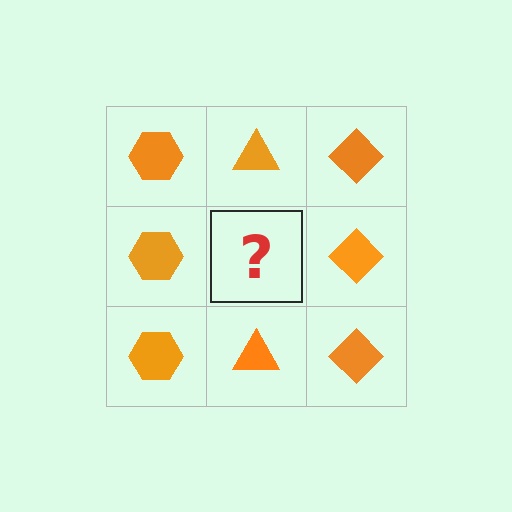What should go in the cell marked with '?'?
The missing cell should contain an orange triangle.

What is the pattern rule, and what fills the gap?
The rule is that each column has a consistent shape. The gap should be filled with an orange triangle.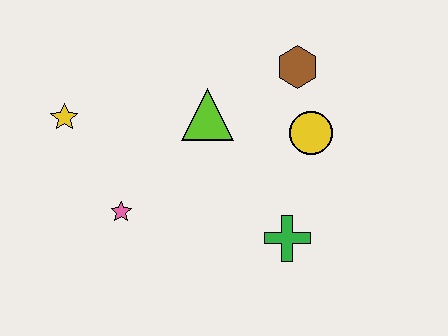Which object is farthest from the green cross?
The yellow star is farthest from the green cross.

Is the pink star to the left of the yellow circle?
Yes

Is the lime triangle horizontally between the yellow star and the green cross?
Yes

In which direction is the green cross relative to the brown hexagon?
The green cross is below the brown hexagon.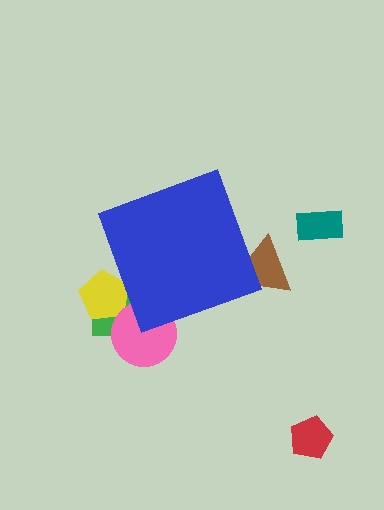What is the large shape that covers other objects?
A blue diamond.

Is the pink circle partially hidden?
Yes, the pink circle is partially hidden behind the blue diamond.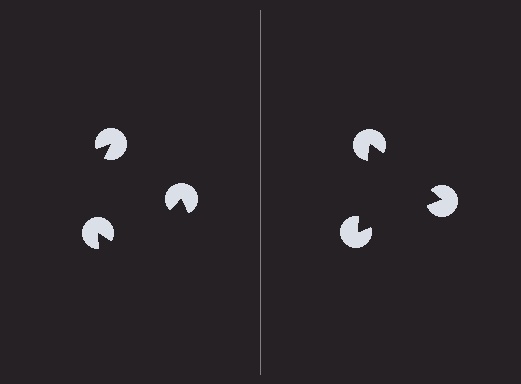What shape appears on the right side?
An illusory triangle.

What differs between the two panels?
The pac-man discs are positioned identically on both sides; only the wedge orientations differ. On the right they align to a triangle; on the left they are misaligned.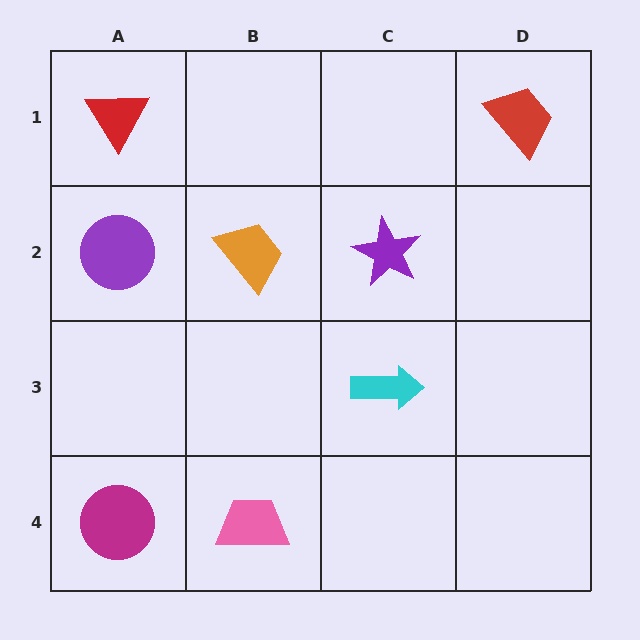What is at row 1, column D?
A red trapezoid.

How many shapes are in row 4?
2 shapes.